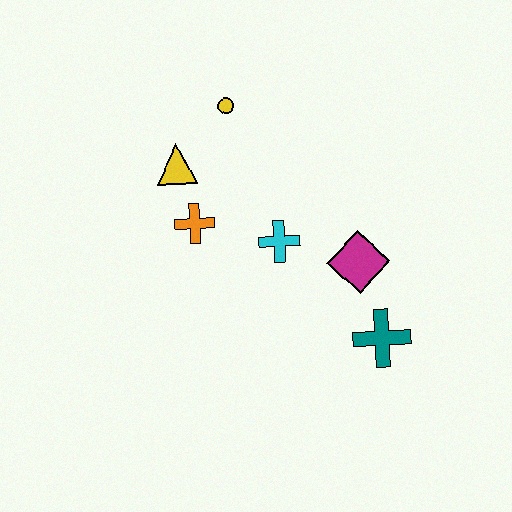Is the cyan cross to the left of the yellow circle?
No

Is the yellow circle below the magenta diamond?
No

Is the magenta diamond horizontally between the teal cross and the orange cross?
Yes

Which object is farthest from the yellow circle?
The teal cross is farthest from the yellow circle.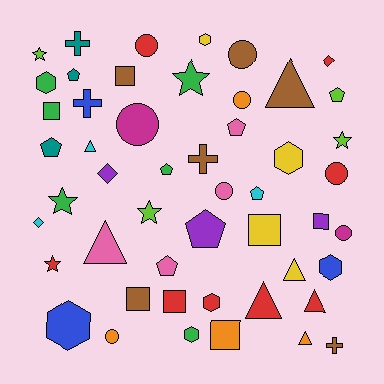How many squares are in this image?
There are 7 squares.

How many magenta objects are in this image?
There are 2 magenta objects.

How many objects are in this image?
There are 50 objects.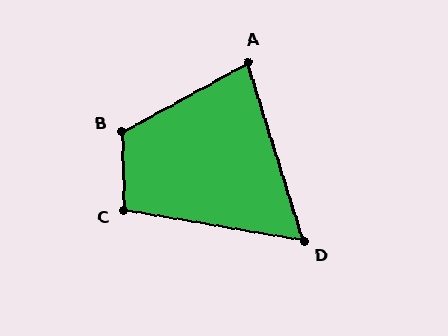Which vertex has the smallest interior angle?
D, at approximately 63 degrees.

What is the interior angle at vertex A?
Approximately 79 degrees (acute).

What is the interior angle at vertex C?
Approximately 101 degrees (obtuse).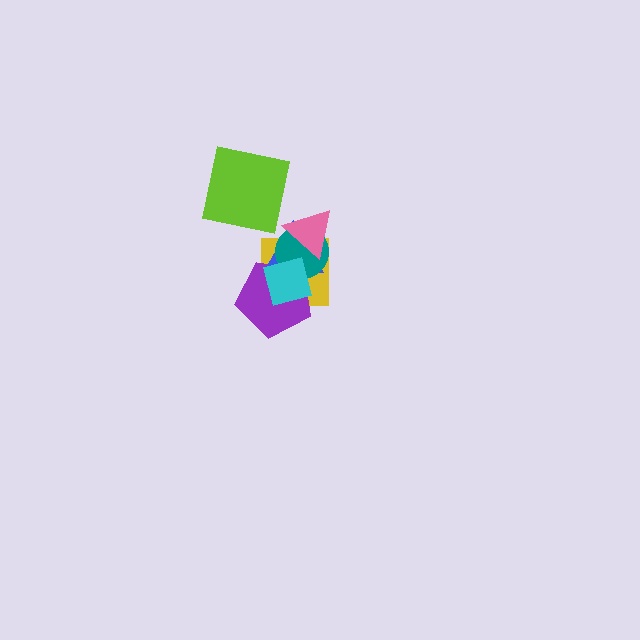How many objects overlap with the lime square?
0 objects overlap with the lime square.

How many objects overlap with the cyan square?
4 objects overlap with the cyan square.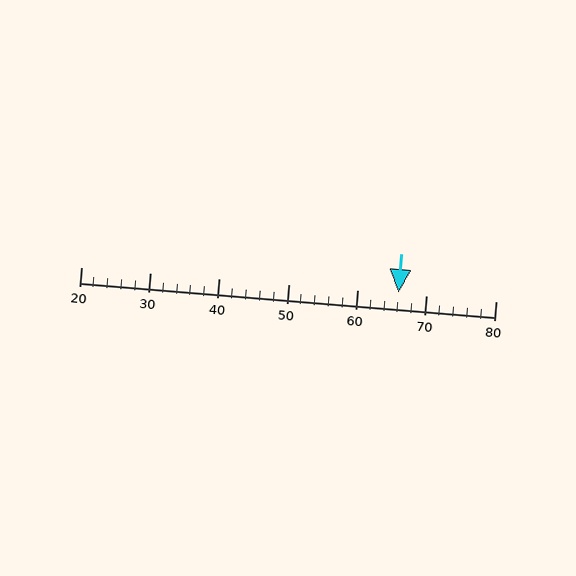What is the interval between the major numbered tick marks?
The major tick marks are spaced 10 units apart.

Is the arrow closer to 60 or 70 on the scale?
The arrow is closer to 70.